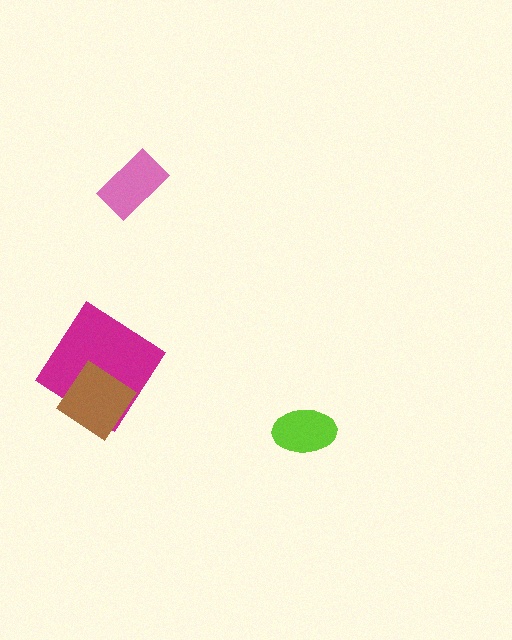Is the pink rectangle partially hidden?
No, no other shape covers it.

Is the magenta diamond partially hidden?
Yes, it is partially covered by another shape.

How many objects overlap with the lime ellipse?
0 objects overlap with the lime ellipse.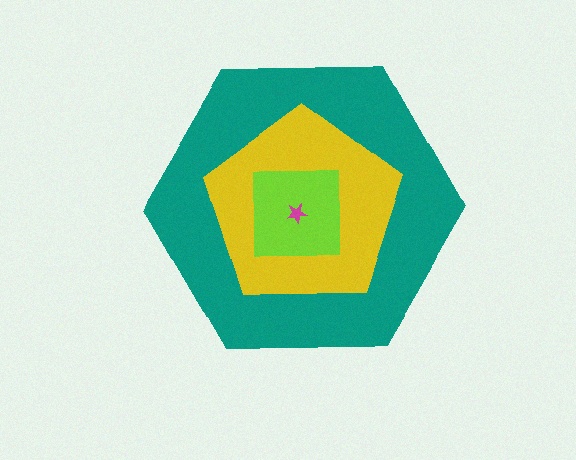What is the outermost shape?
The teal hexagon.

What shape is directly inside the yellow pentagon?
The lime square.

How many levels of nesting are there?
4.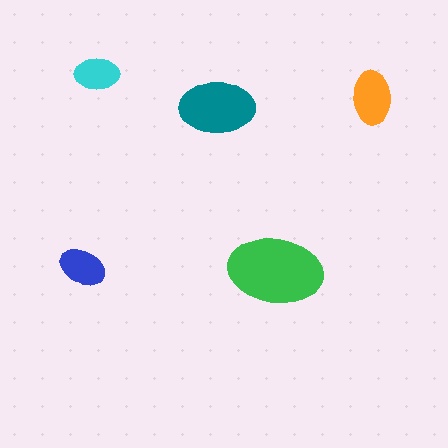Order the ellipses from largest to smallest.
the green one, the teal one, the orange one, the blue one, the cyan one.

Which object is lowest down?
The green ellipse is bottommost.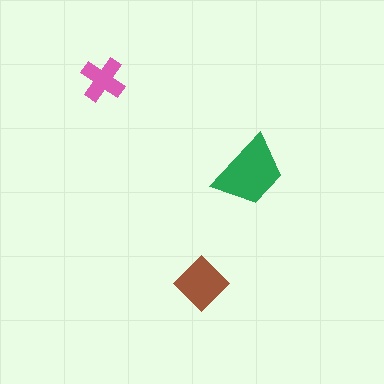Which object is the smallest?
The pink cross.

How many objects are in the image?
There are 3 objects in the image.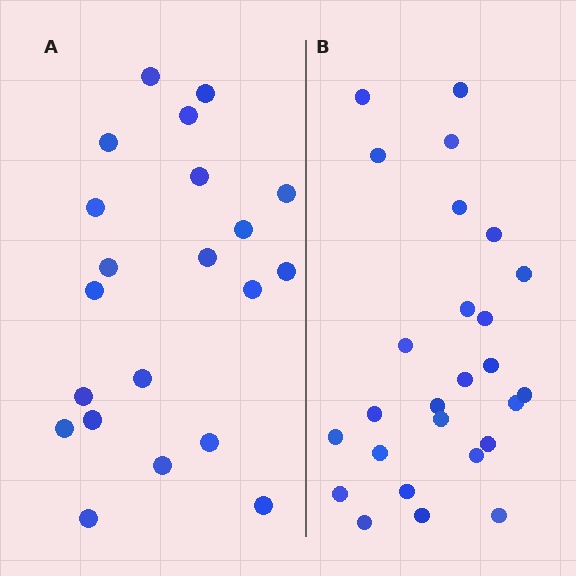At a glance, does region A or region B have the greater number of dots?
Region B (the right region) has more dots.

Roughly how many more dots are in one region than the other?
Region B has about 5 more dots than region A.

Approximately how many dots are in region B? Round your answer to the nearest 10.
About 30 dots. (The exact count is 26, which rounds to 30.)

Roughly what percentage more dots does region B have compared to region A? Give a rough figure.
About 25% more.